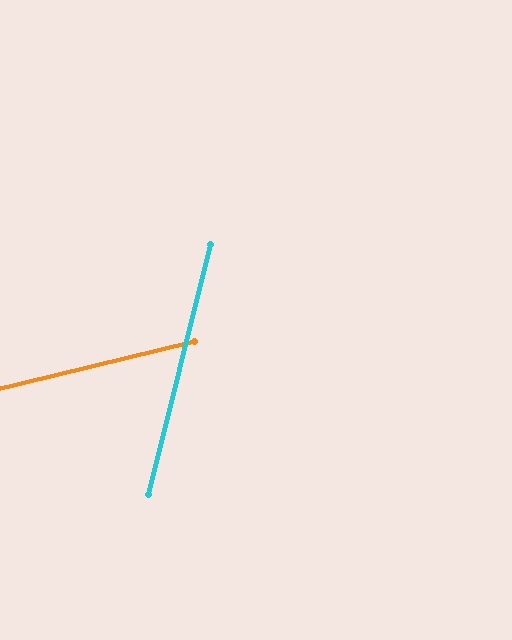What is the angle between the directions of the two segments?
Approximately 63 degrees.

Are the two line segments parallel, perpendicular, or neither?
Neither parallel nor perpendicular — they differ by about 63°.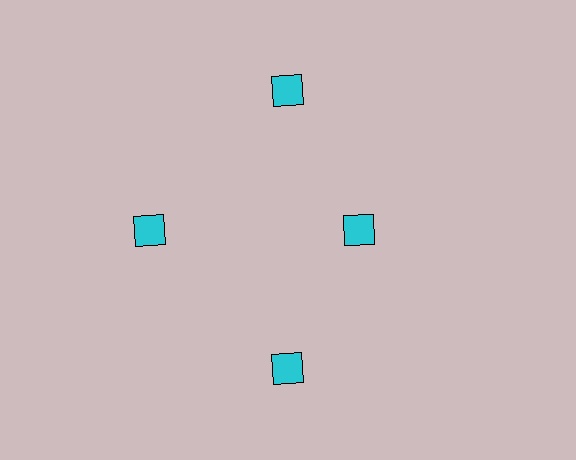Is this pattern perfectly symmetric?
No. The 4 cyan diamonds are arranged in a ring, but one element near the 3 o'clock position is pulled inward toward the center, breaking the 4-fold rotational symmetry.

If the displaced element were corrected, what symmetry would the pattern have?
It would have 4-fold rotational symmetry — the pattern would map onto itself every 90 degrees.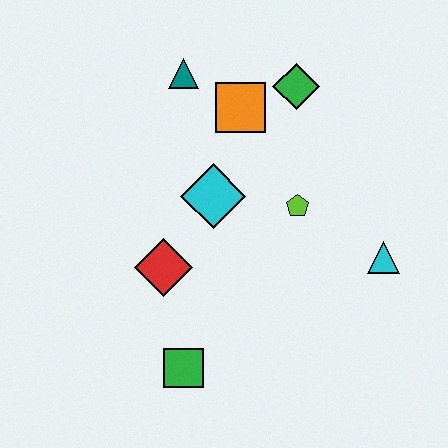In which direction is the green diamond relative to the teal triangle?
The green diamond is to the right of the teal triangle.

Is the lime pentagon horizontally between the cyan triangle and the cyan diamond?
Yes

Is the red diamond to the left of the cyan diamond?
Yes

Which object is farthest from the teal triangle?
The green square is farthest from the teal triangle.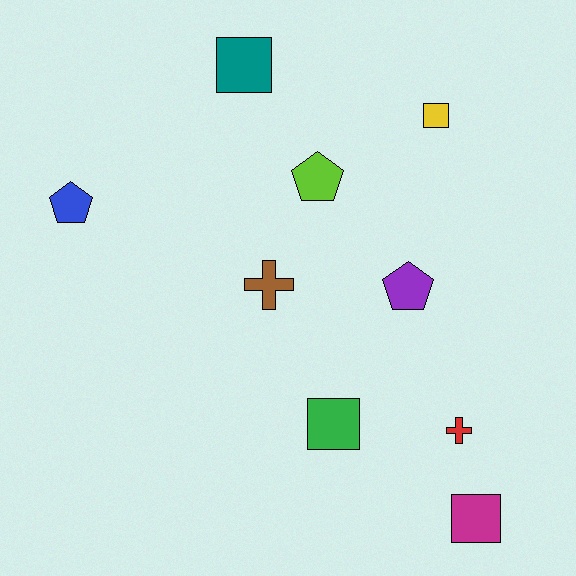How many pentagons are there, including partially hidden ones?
There are 3 pentagons.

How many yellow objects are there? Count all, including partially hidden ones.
There is 1 yellow object.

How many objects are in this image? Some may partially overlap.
There are 9 objects.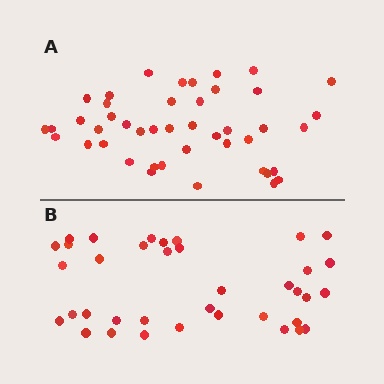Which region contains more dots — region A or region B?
Region A (the top region) has more dots.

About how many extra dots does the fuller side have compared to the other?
Region A has roughly 8 or so more dots than region B.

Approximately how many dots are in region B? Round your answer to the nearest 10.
About 40 dots. (The exact count is 37, which rounds to 40.)